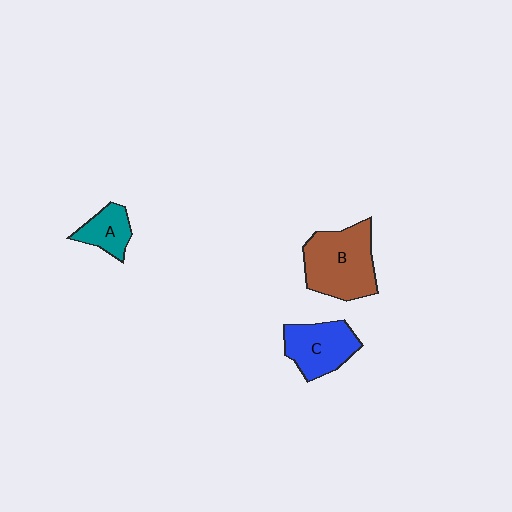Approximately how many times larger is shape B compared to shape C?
Approximately 1.4 times.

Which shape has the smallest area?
Shape A (teal).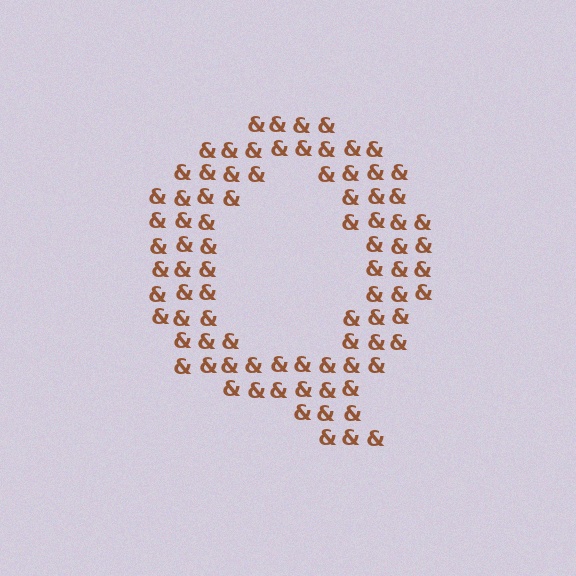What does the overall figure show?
The overall figure shows the letter Q.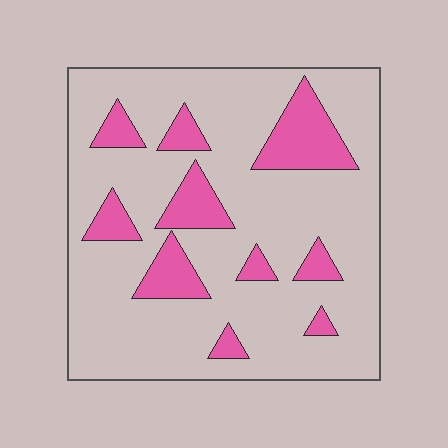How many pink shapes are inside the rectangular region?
10.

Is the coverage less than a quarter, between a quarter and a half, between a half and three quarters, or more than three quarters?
Less than a quarter.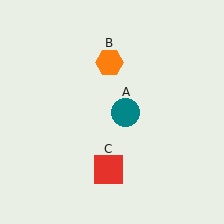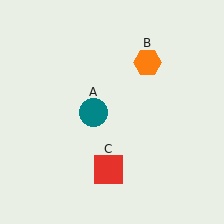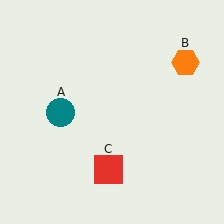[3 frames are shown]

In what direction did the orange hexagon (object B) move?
The orange hexagon (object B) moved right.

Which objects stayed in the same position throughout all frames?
Red square (object C) remained stationary.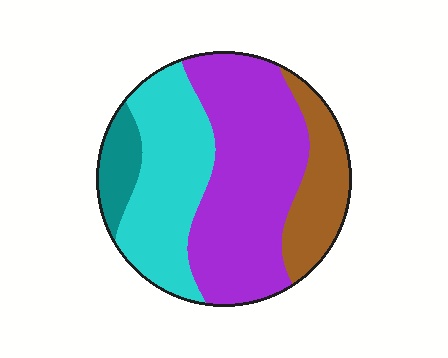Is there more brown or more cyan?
Cyan.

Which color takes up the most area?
Purple, at roughly 45%.